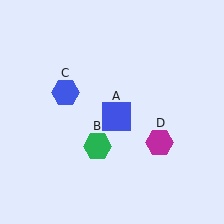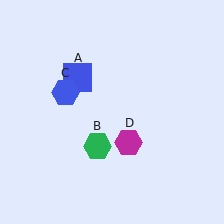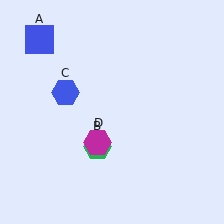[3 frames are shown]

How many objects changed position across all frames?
2 objects changed position: blue square (object A), magenta hexagon (object D).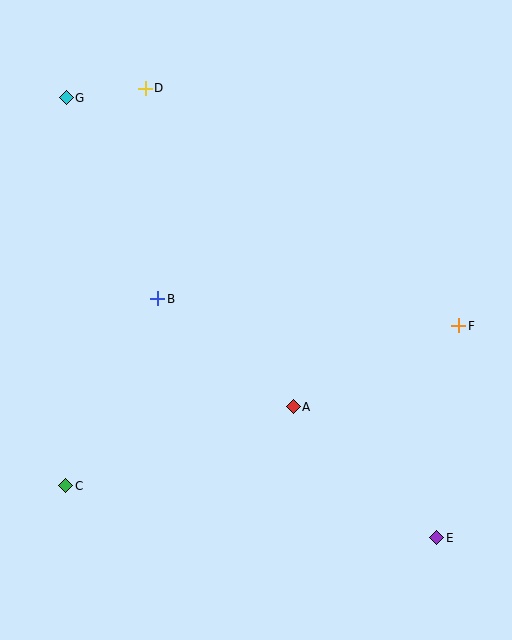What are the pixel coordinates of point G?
Point G is at (66, 98).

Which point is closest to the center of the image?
Point A at (293, 407) is closest to the center.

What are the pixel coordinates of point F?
Point F is at (459, 326).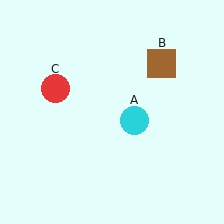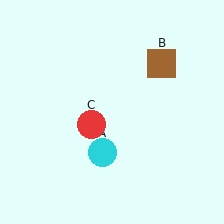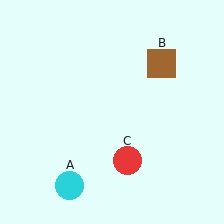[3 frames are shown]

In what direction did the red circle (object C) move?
The red circle (object C) moved down and to the right.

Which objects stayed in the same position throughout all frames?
Brown square (object B) remained stationary.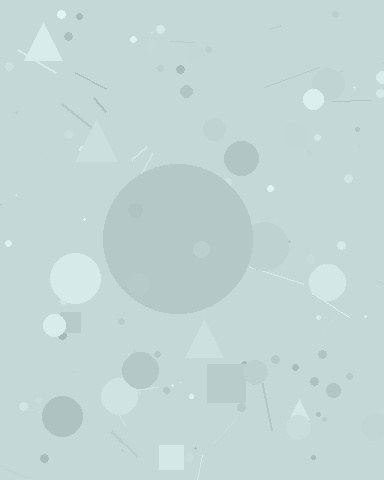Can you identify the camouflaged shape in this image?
The camouflaged shape is a circle.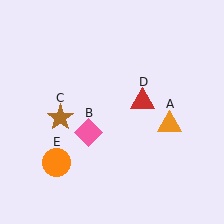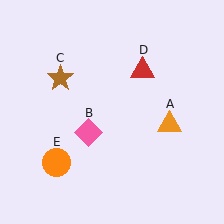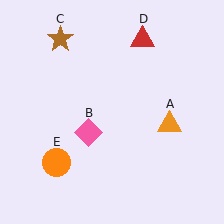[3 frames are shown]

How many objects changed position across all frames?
2 objects changed position: brown star (object C), red triangle (object D).